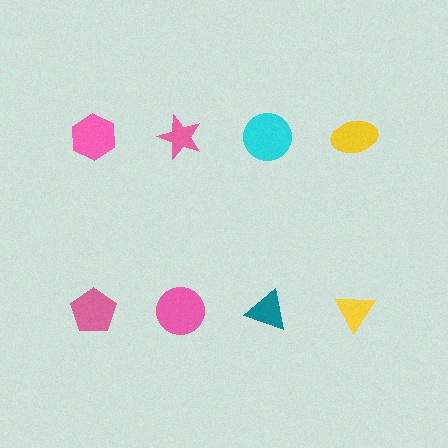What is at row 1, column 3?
A cyan circle.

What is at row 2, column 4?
A yellow triangle.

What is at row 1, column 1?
A pink hexagon.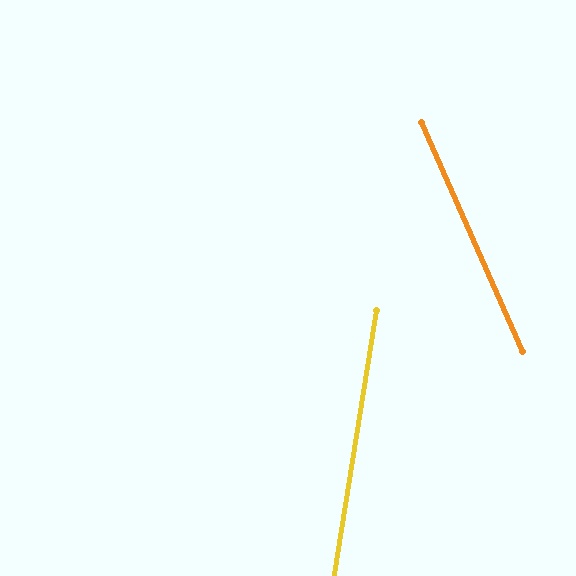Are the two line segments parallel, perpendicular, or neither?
Neither parallel nor perpendicular — they differ by about 33°.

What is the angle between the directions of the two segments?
Approximately 33 degrees.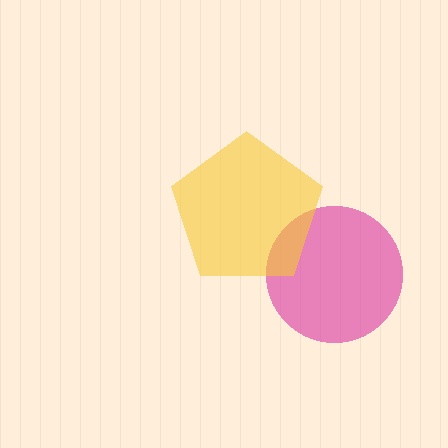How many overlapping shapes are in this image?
There are 2 overlapping shapes in the image.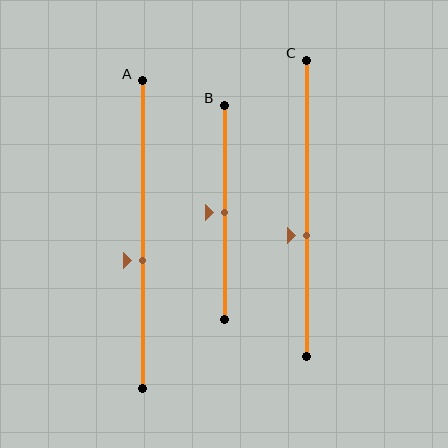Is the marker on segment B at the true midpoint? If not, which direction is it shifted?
Yes, the marker on segment B is at the true midpoint.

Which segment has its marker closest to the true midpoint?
Segment B has its marker closest to the true midpoint.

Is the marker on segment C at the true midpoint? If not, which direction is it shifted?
No, the marker on segment C is shifted downward by about 9% of the segment length.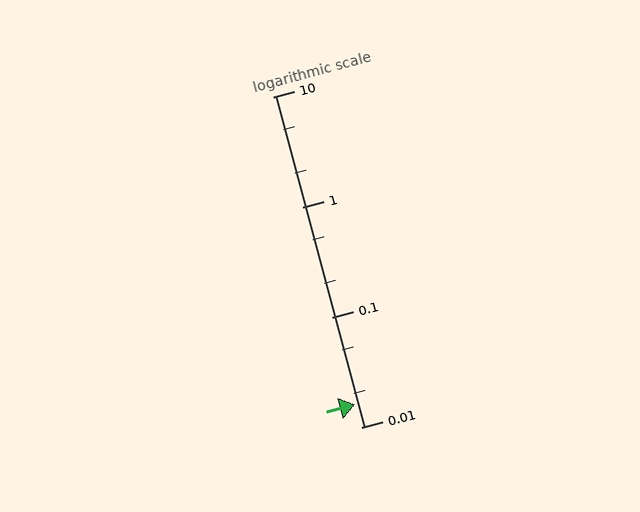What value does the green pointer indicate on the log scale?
The pointer indicates approximately 0.016.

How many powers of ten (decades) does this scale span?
The scale spans 3 decades, from 0.01 to 10.